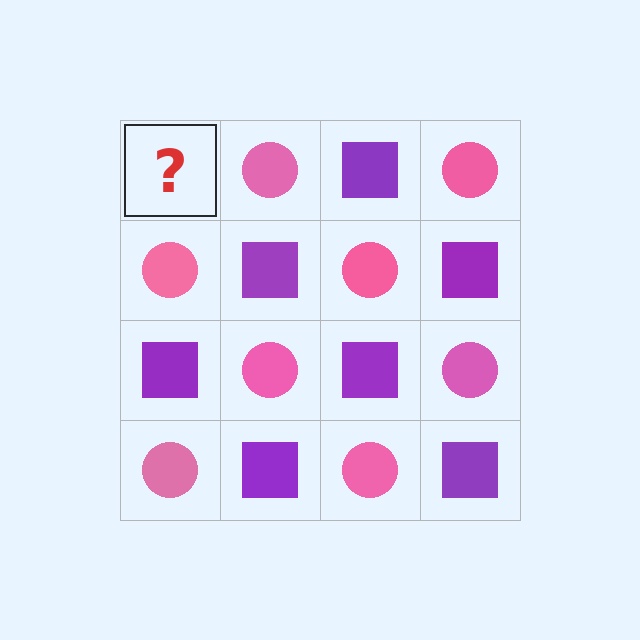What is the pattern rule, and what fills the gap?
The rule is that it alternates purple square and pink circle in a checkerboard pattern. The gap should be filled with a purple square.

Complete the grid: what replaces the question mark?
The question mark should be replaced with a purple square.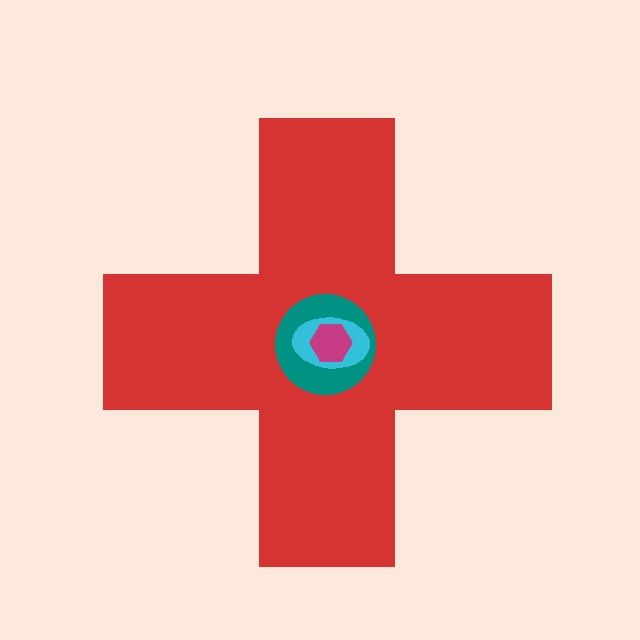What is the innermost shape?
The magenta hexagon.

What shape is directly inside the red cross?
The teal circle.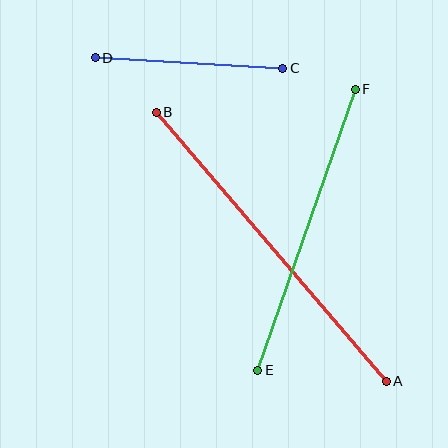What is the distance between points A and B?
The distance is approximately 354 pixels.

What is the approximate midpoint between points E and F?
The midpoint is at approximately (306, 230) pixels.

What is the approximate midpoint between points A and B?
The midpoint is at approximately (271, 247) pixels.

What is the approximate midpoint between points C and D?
The midpoint is at approximately (189, 63) pixels.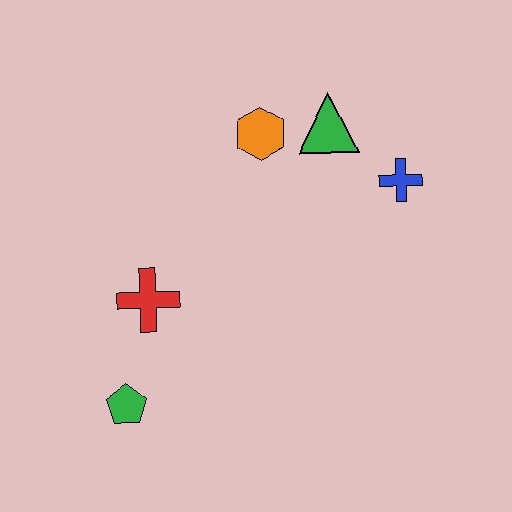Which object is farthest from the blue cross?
The green pentagon is farthest from the blue cross.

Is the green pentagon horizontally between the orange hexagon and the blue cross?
No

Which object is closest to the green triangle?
The orange hexagon is closest to the green triangle.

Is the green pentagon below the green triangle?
Yes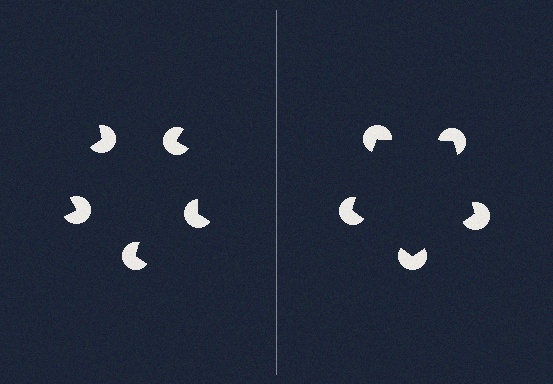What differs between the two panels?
The pac-man discs are positioned identically on both sides; only the wedge orientations differ. On the right they align to a pentagon; on the left they are misaligned.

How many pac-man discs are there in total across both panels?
10 — 5 on each side.